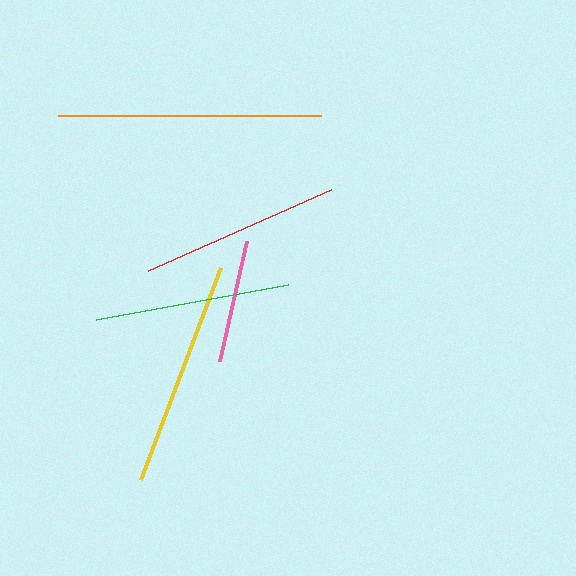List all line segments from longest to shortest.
From longest to shortest: orange, yellow, red, green, pink.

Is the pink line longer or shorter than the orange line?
The orange line is longer than the pink line.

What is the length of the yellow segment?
The yellow segment is approximately 227 pixels long.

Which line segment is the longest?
The orange line is the longest at approximately 263 pixels.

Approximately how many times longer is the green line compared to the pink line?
The green line is approximately 1.6 times the length of the pink line.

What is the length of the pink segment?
The pink segment is approximately 124 pixels long.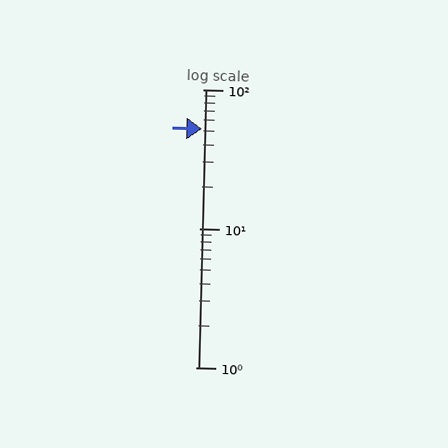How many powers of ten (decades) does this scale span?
The scale spans 2 decades, from 1 to 100.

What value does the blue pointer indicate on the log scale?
The pointer indicates approximately 52.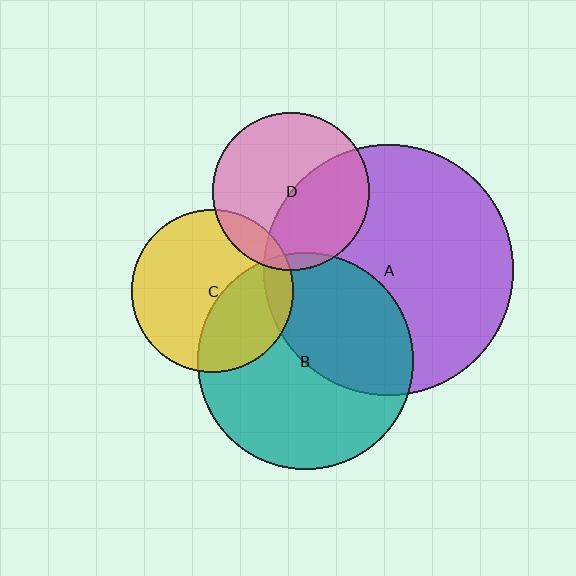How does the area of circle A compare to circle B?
Approximately 1.3 times.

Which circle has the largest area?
Circle A (purple).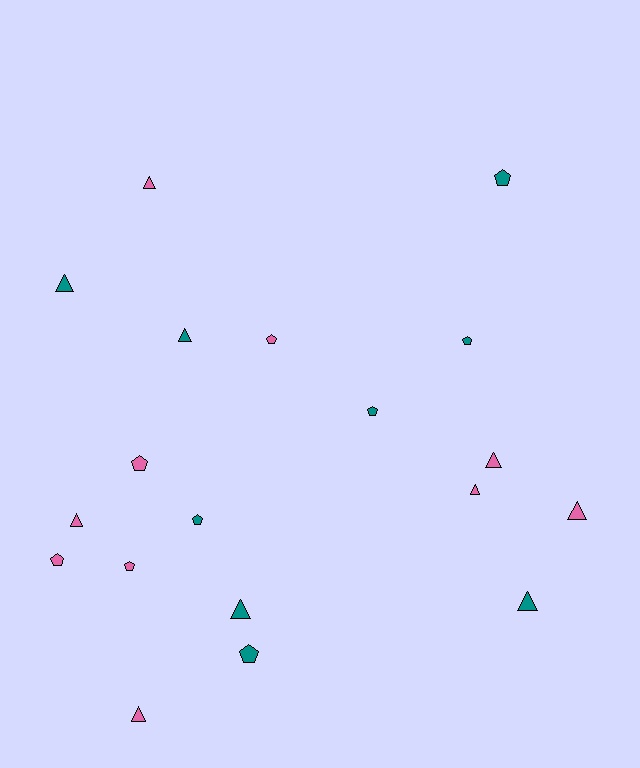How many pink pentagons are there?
There are 4 pink pentagons.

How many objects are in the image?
There are 19 objects.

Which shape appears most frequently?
Triangle, with 10 objects.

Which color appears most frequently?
Pink, with 10 objects.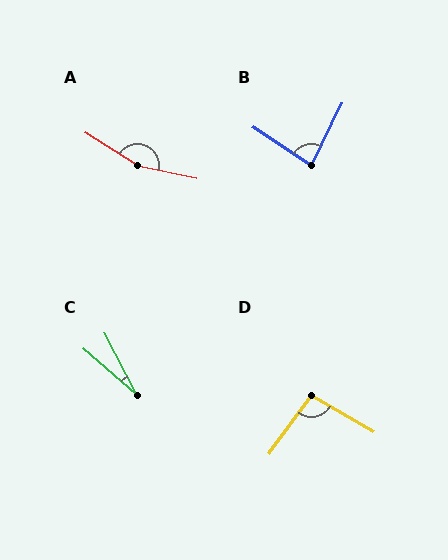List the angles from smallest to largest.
C (21°), B (82°), D (96°), A (160°).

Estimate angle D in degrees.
Approximately 96 degrees.